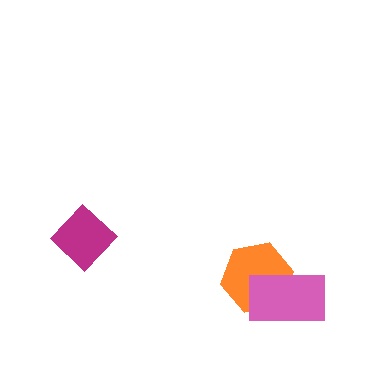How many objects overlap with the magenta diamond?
0 objects overlap with the magenta diamond.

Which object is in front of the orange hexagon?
The pink rectangle is in front of the orange hexagon.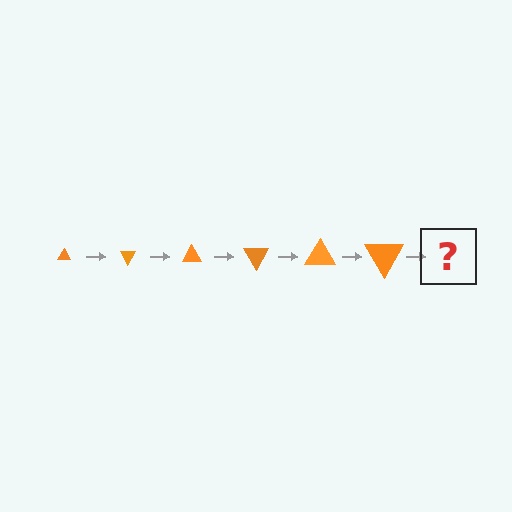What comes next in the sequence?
The next element should be a triangle, larger than the previous one and rotated 360 degrees from the start.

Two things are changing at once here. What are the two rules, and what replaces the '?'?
The two rules are that the triangle grows larger each step and it rotates 60 degrees each step. The '?' should be a triangle, larger than the previous one and rotated 360 degrees from the start.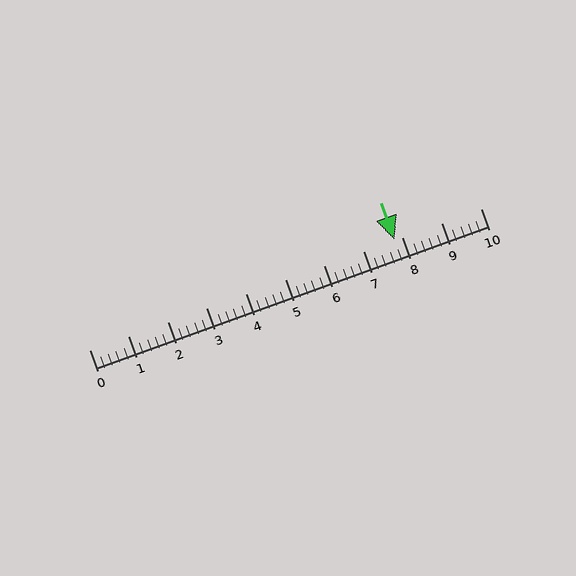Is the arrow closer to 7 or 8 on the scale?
The arrow is closer to 8.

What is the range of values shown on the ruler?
The ruler shows values from 0 to 10.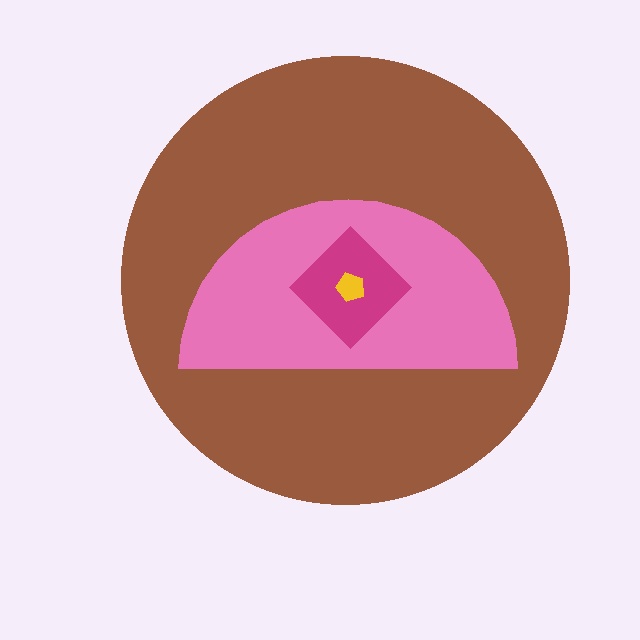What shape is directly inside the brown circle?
The pink semicircle.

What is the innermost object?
The yellow pentagon.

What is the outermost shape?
The brown circle.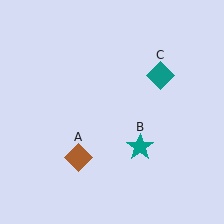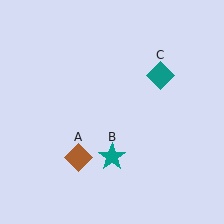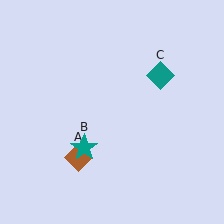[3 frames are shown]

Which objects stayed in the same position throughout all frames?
Brown diamond (object A) and teal diamond (object C) remained stationary.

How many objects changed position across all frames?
1 object changed position: teal star (object B).